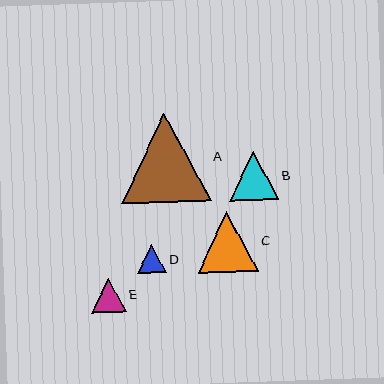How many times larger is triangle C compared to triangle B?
Triangle C is approximately 1.2 times the size of triangle B.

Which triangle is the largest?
Triangle A is the largest with a size of approximately 89 pixels.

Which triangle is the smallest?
Triangle D is the smallest with a size of approximately 29 pixels.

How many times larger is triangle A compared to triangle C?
Triangle A is approximately 1.5 times the size of triangle C.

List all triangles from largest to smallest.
From largest to smallest: A, C, B, E, D.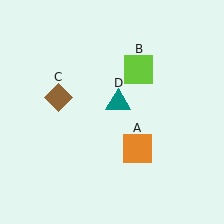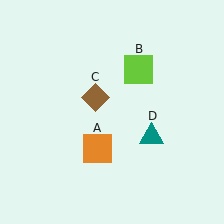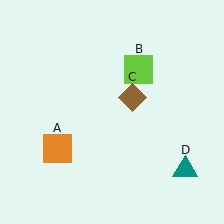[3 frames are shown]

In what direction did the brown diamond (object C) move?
The brown diamond (object C) moved right.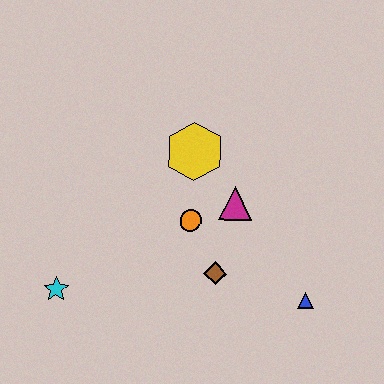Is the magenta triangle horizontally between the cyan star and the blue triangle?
Yes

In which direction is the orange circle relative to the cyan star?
The orange circle is to the right of the cyan star.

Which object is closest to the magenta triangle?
The orange circle is closest to the magenta triangle.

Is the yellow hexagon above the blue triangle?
Yes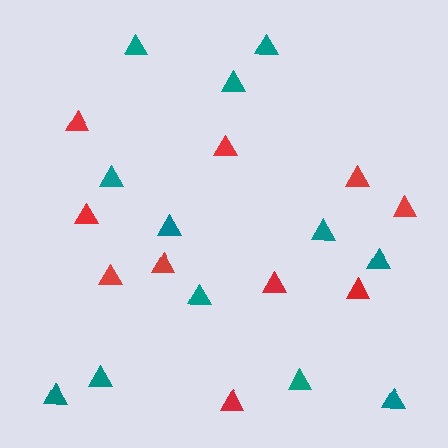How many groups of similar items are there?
There are 2 groups: one group of teal triangles (12) and one group of red triangles (10).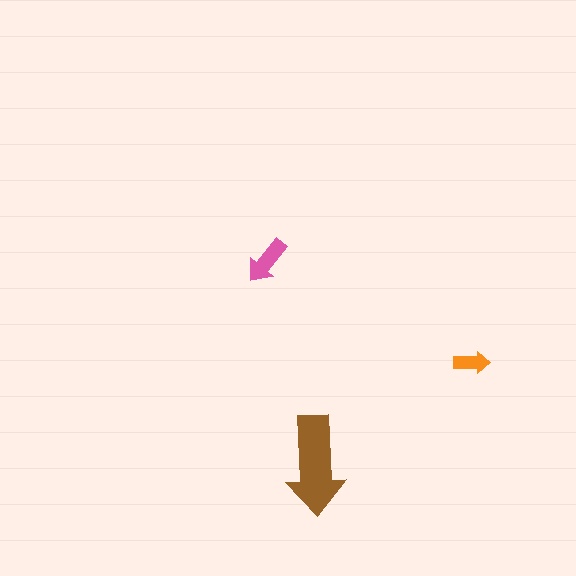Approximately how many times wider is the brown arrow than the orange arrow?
About 2.5 times wider.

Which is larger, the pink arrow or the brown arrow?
The brown one.